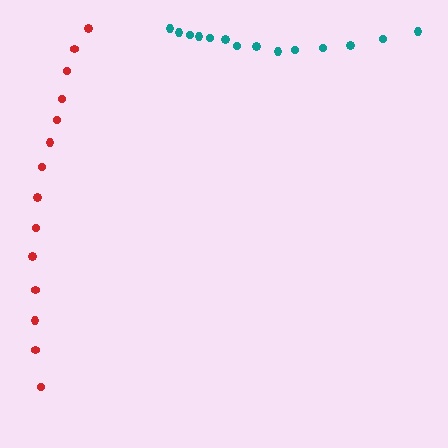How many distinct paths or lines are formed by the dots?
There are 2 distinct paths.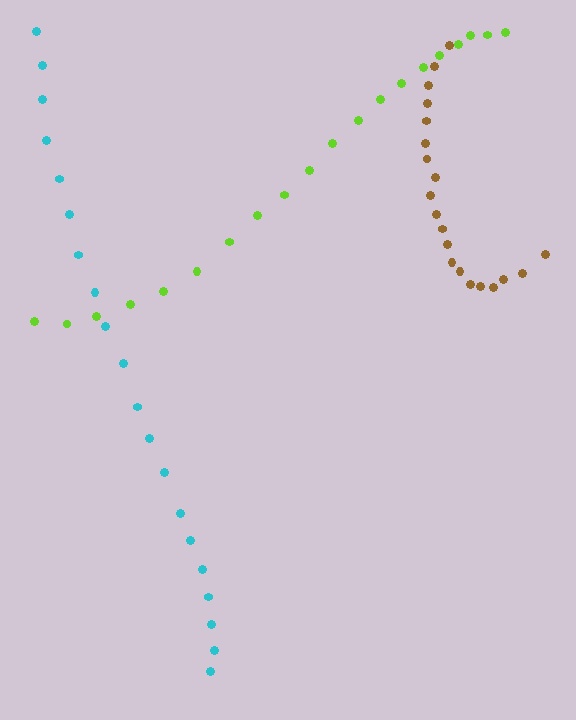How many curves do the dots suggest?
There are 3 distinct paths.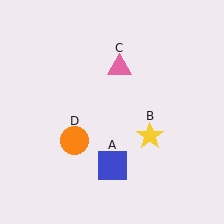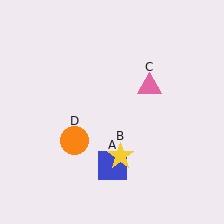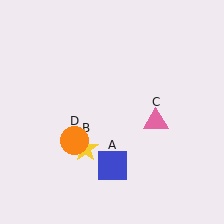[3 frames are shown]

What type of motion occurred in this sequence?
The yellow star (object B), pink triangle (object C) rotated clockwise around the center of the scene.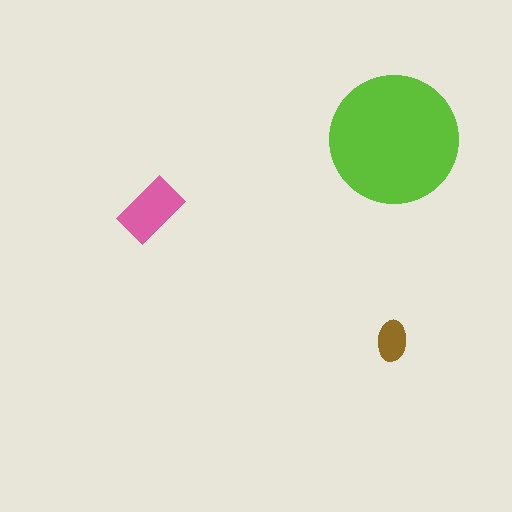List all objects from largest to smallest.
The lime circle, the pink rectangle, the brown ellipse.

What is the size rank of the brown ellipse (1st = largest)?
3rd.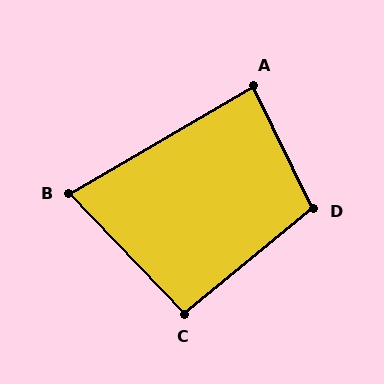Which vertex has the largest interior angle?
D, at approximately 103 degrees.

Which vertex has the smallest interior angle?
B, at approximately 77 degrees.